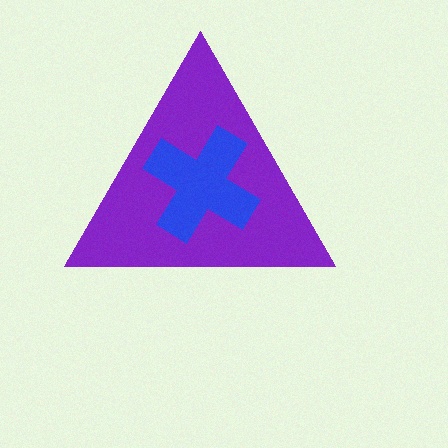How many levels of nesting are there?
2.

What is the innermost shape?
The blue cross.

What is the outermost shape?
The purple triangle.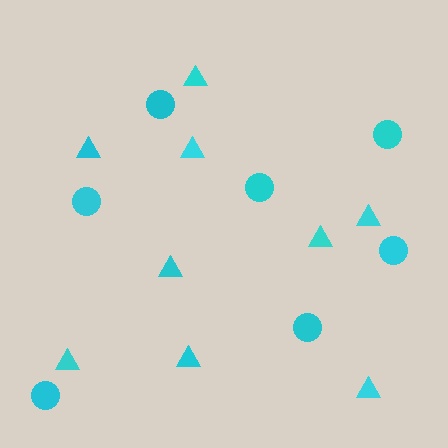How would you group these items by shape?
There are 2 groups: one group of circles (7) and one group of triangles (9).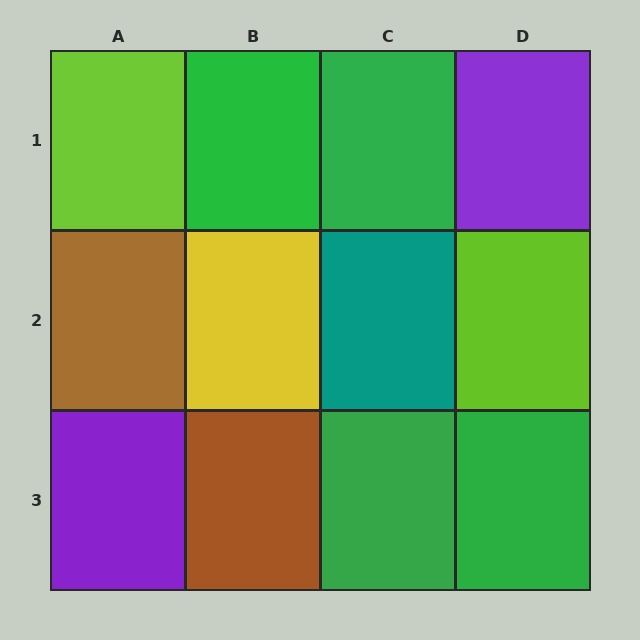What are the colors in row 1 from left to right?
Lime, green, green, purple.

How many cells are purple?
2 cells are purple.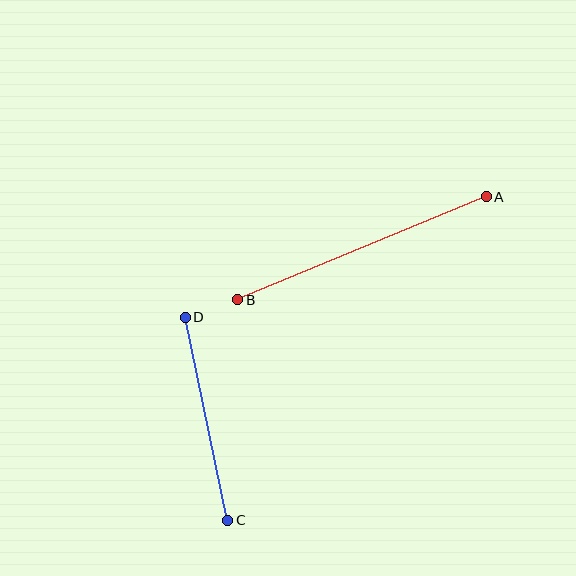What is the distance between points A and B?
The distance is approximately 269 pixels.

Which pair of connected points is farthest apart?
Points A and B are farthest apart.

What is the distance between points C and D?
The distance is approximately 208 pixels.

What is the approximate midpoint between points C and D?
The midpoint is at approximately (206, 419) pixels.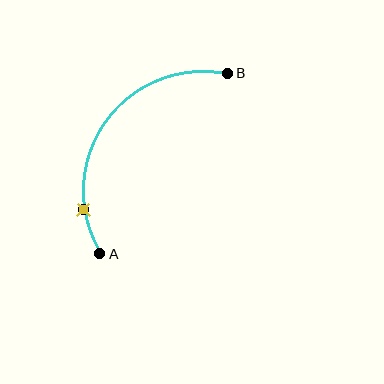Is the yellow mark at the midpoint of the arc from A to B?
No. The yellow mark lies on the arc but is closer to endpoint A. The arc midpoint would be at the point on the curve equidistant along the arc from both A and B.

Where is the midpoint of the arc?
The arc midpoint is the point on the curve farthest from the straight line joining A and B. It sits above and to the left of that line.